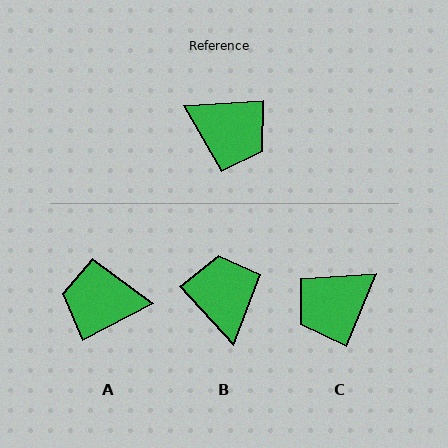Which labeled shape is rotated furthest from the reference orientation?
A, about 156 degrees away.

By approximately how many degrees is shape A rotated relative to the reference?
Approximately 156 degrees clockwise.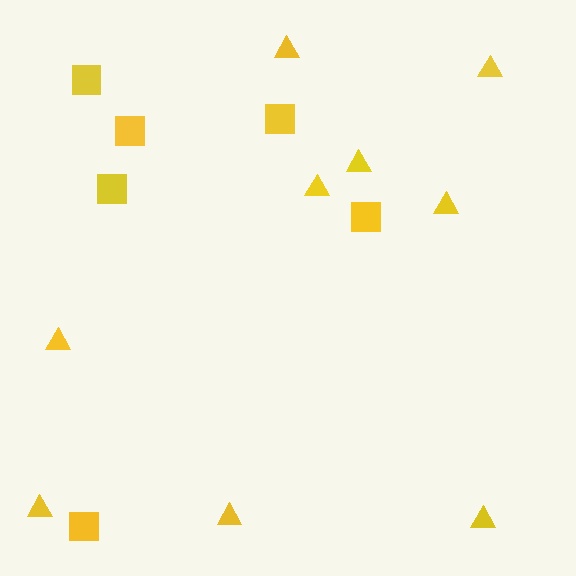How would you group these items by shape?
There are 2 groups: one group of triangles (9) and one group of squares (6).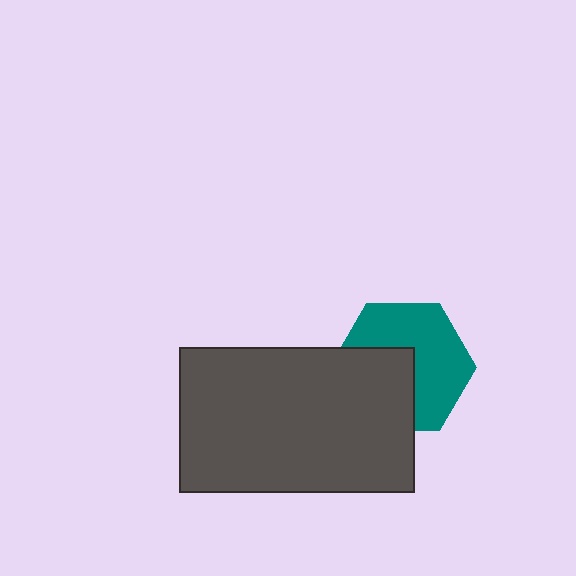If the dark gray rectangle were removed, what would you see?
You would see the complete teal hexagon.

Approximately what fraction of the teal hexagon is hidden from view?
Roughly 42% of the teal hexagon is hidden behind the dark gray rectangle.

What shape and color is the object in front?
The object in front is a dark gray rectangle.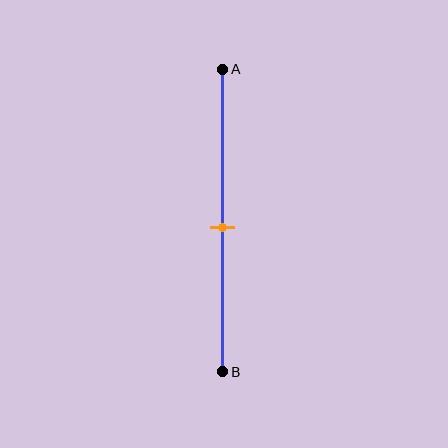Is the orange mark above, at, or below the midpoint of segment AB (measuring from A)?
The orange mark is approximately at the midpoint of segment AB.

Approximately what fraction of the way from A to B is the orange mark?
The orange mark is approximately 50% of the way from A to B.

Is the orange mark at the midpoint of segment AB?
Yes, the mark is approximately at the midpoint.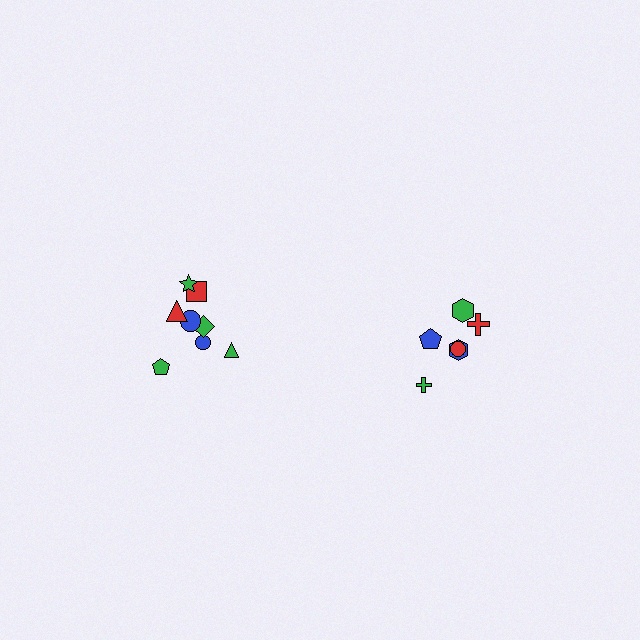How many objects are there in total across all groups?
There are 14 objects.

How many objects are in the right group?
There are 6 objects.